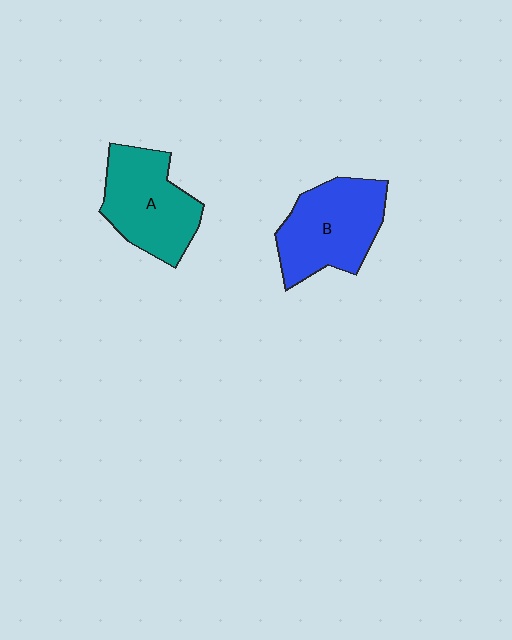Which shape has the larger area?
Shape B (blue).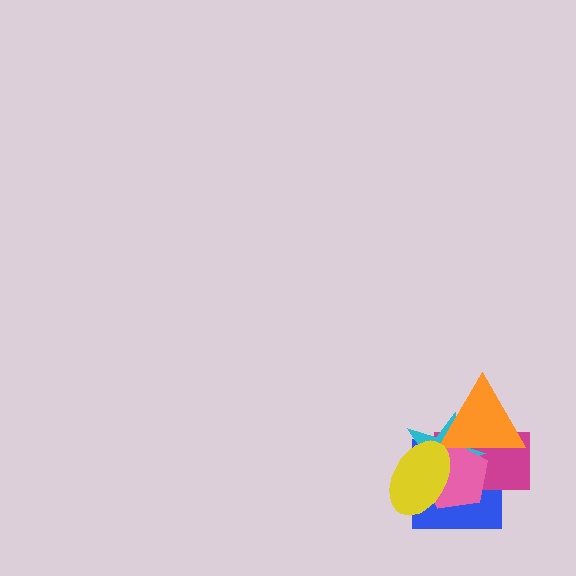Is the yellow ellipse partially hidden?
No, no other shape covers it.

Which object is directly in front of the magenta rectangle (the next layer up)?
The cyan star is directly in front of the magenta rectangle.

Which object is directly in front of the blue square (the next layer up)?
The magenta rectangle is directly in front of the blue square.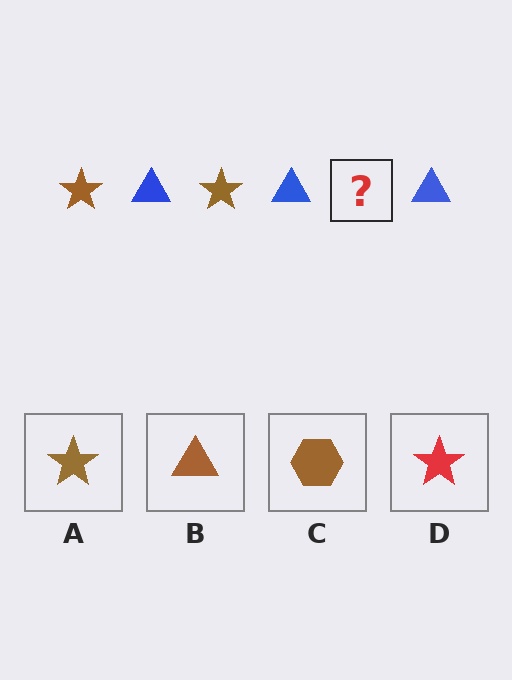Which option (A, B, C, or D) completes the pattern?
A.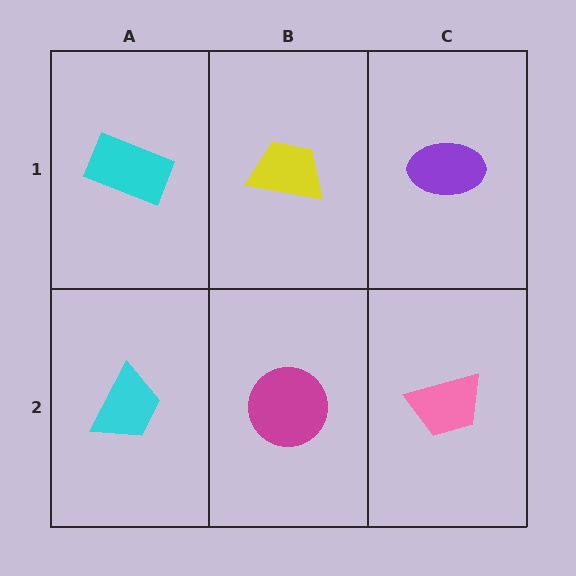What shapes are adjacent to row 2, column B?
A yellow trapezoid (row 1, column B), a cyan trapezoid (row 2, column A), a pink trapezoid (row 2, column C).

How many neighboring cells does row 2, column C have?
2.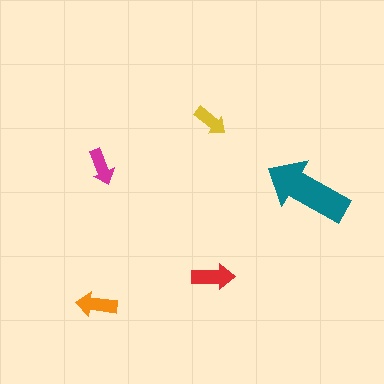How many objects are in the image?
There are 5 objects in the image.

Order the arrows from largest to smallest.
the teal one, the red one, the orange one, the magenta one, the yellow one.